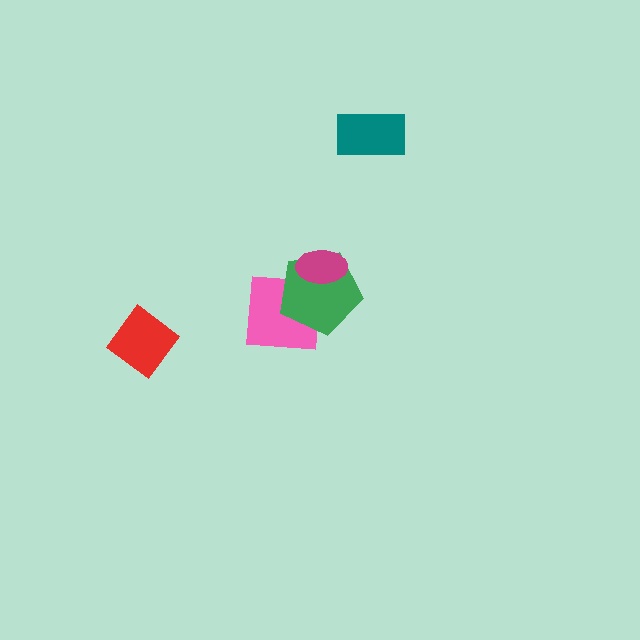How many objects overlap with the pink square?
2 objects overlap with the pink square.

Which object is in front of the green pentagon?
The magenta ellipse is in front of the green pentagon.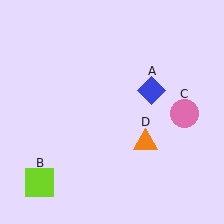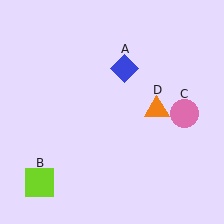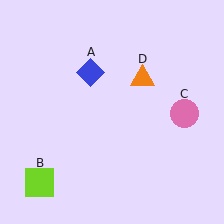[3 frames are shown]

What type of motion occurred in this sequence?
The blue diamond (object A), orange triangle (object D) rotated counterclockwise around the center of the scene.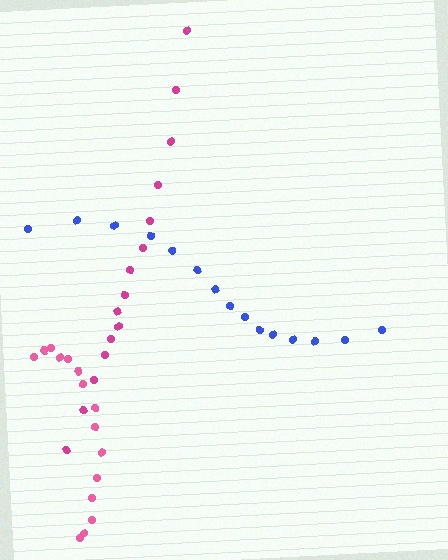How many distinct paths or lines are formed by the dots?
There are 3 distinct paths.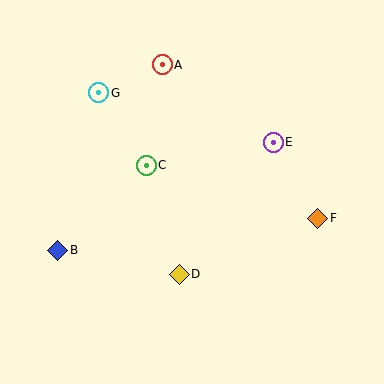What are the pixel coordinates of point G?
Point G is at (99, 93).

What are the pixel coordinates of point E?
Point E is at (273, 142).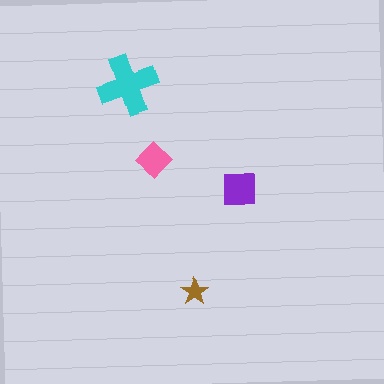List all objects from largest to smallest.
The cyan cross, the purple square, the pink diamond, the brown star.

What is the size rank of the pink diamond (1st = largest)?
3rd.